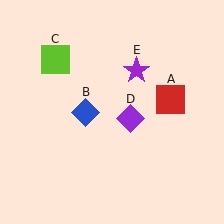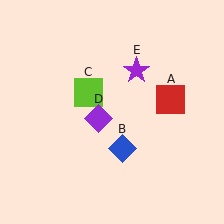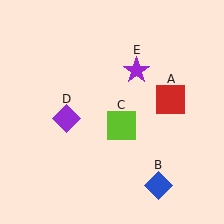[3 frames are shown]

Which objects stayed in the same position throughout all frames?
Red square (object A) and purple star (object E) remained stationary.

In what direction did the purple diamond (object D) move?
The purple diamond (object D) moved left.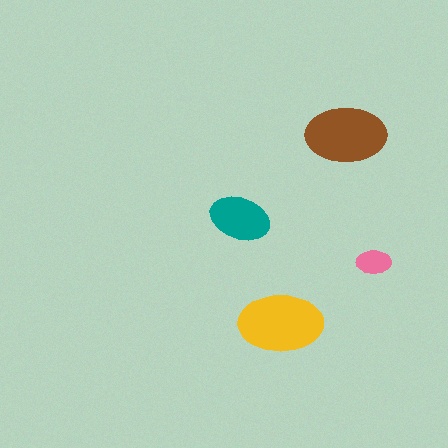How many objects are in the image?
There are 4 objects in the image.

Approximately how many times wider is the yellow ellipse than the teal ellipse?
About 1.5 times wider.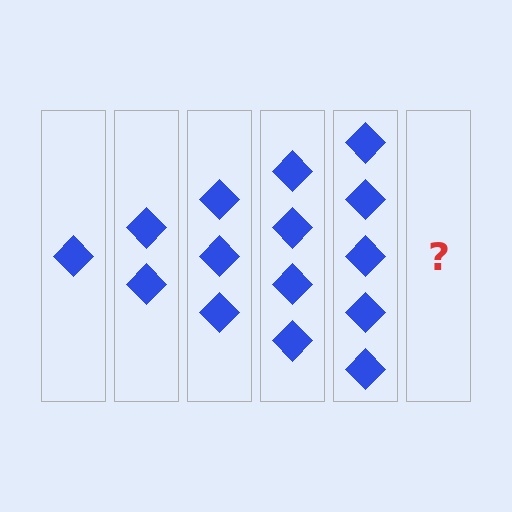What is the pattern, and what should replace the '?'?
The pattern is that each step adds one more diamond. The '?' should be 6 diamonds.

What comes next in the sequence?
The next element should be 6 diamonds.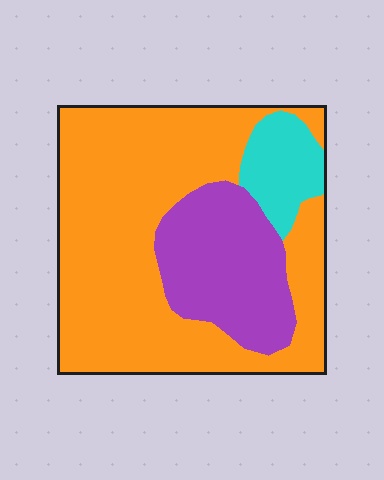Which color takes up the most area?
Orange, at roughly 65%.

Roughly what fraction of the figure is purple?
Purple covers roughly 25% of the figure.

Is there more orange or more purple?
Orange.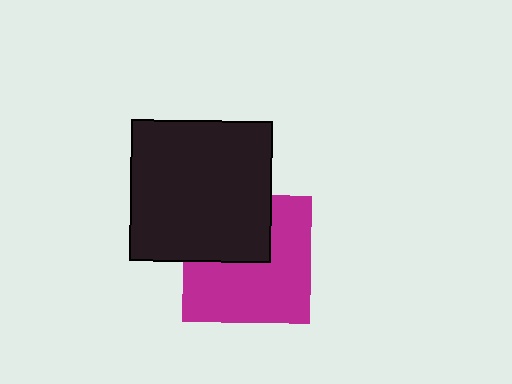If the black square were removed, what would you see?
You would see the complete magenta square.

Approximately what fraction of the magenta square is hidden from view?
Roughly 37% of the magenta square is hidden behind the black square.